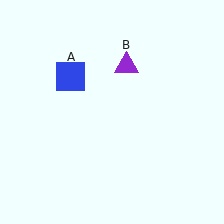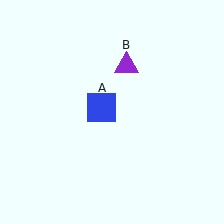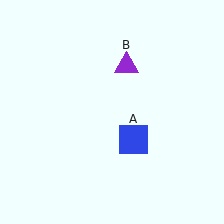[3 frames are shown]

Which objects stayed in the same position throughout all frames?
Purple triangle (object B) remained stationary.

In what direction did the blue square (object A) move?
The blue square (object A) moved down and to the right.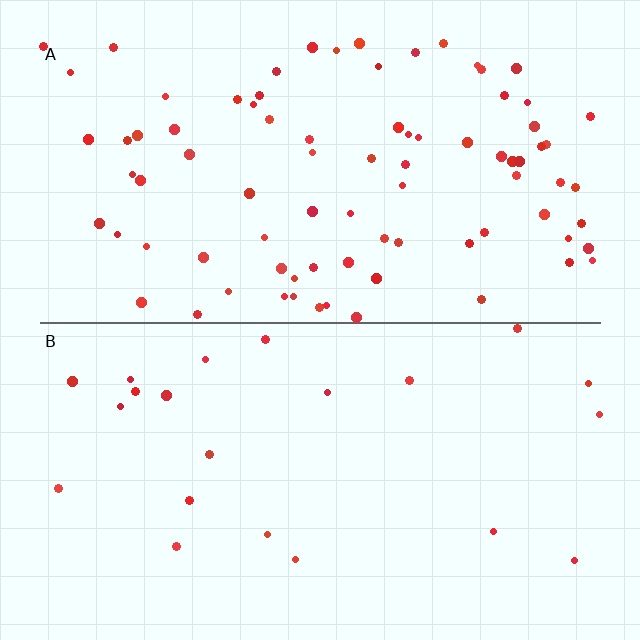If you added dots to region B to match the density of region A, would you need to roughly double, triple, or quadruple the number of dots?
Approximately quadruple.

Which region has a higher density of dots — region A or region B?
A (the top).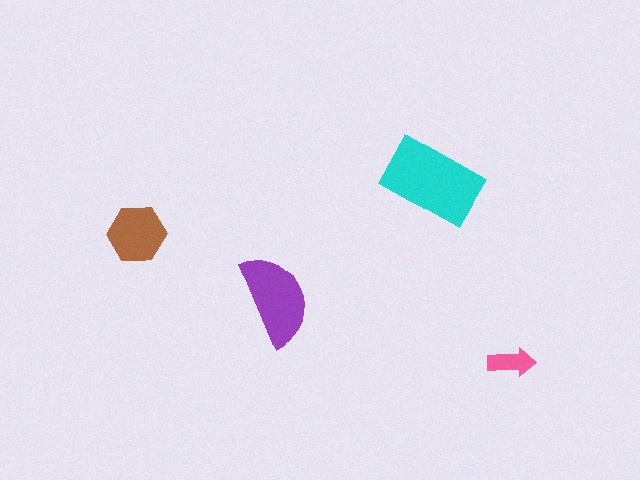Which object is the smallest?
The pink arrow.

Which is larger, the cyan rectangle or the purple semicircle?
The cyan rectangle.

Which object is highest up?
The cyan rectangle is topmost.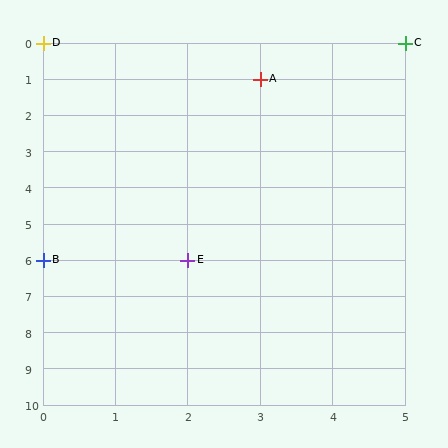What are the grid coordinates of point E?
Point E is at grid coordinates (2, 6).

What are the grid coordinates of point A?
Point A is at grid coordinates (3, 1).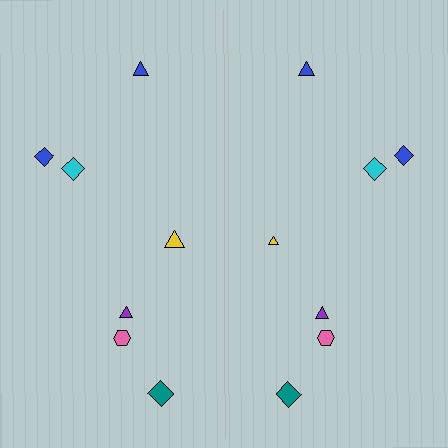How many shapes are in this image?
There are 14 shapes in this image.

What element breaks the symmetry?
The yellow triangle on the right side has a different size than its mirror counterpart.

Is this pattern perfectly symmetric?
No, the pattern is not perfectly symmetric. The yellow triangle on the right side has a different size than its mirror counterpart.